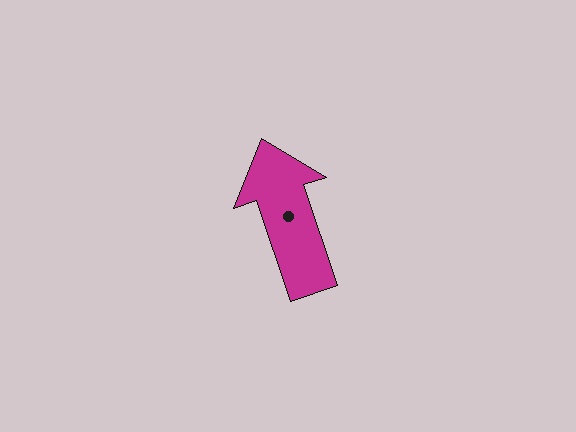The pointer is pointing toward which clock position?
Roughly 11 o'clock.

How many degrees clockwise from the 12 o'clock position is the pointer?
Approximately 341 degrees.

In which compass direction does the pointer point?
North.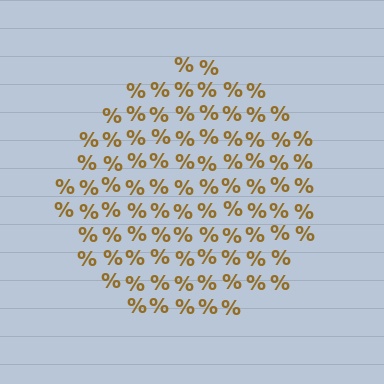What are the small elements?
The small elements are percent signs.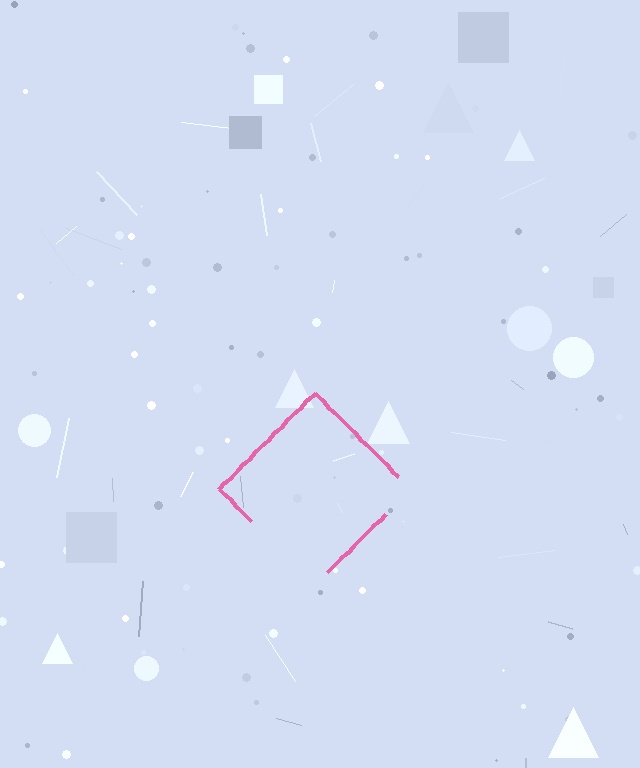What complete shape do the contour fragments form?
The contour fragments form a diamond.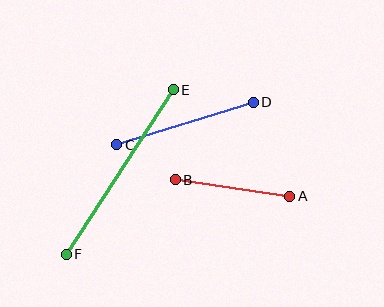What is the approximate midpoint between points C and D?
The midpoint is at approximately (185, 124) pixels.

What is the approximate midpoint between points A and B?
The midpoint is at approximately (233, 188) pixels.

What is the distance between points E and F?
The distance is approximately 196 pixels.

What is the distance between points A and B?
The distance is approximately 116 pixels.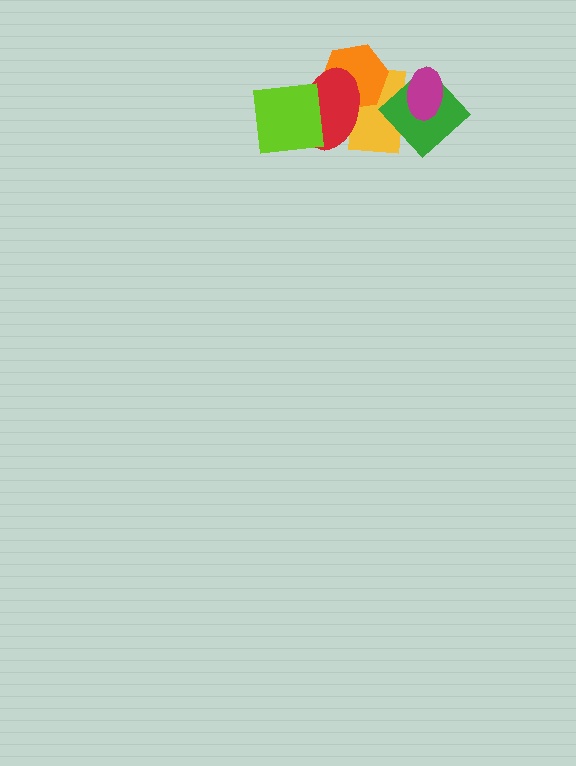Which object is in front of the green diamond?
The magenta ellipse is in front of the green diamond.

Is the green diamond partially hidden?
Yes, it is partially covered by another shape.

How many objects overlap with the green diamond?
2 objects overlap with the green diamond.